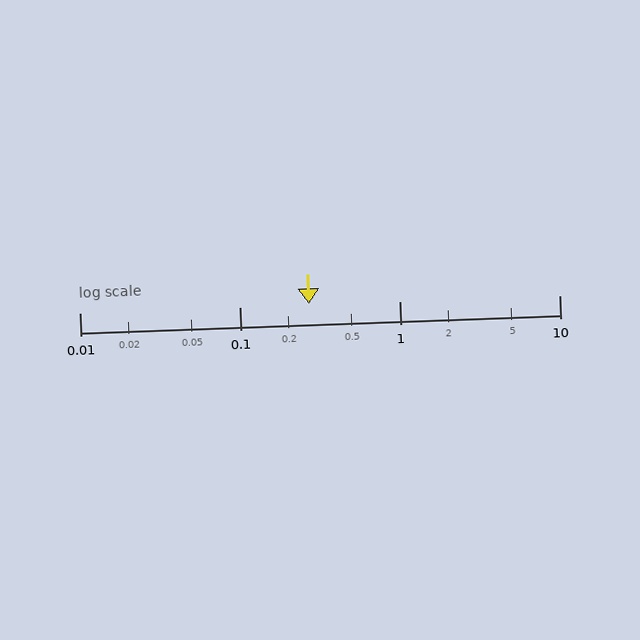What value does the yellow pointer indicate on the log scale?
The pointer indicates approximately 0.27.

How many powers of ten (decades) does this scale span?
The scale spans 3 decades, from 0.01 to 10.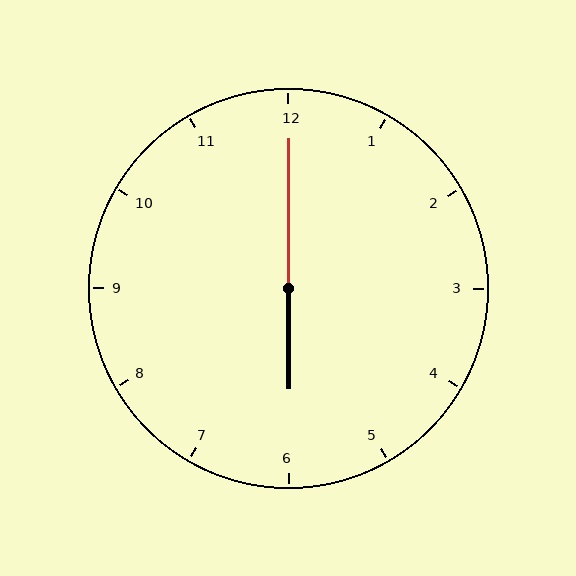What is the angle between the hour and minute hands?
Approximately 180 degrees.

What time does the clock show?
6:00.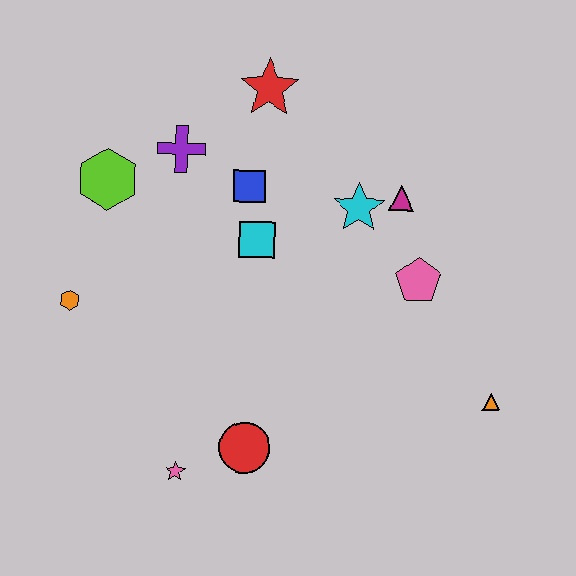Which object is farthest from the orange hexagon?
The orange triangle is farthest from the orange hexagon.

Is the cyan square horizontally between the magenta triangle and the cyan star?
No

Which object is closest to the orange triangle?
The pink pentagon is closest to the orange triangle.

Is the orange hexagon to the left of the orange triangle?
Yes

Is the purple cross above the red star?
No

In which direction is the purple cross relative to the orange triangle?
The purple cross is to the left of the orange triangle.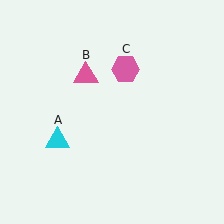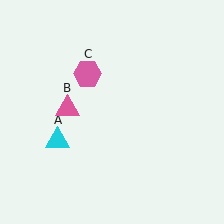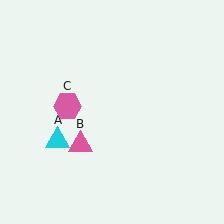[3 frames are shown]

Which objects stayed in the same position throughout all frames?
Cyan triangle (object A) remained stationary.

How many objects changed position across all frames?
2 objects changed position: pink triangle (object B), pink hexagon (object C).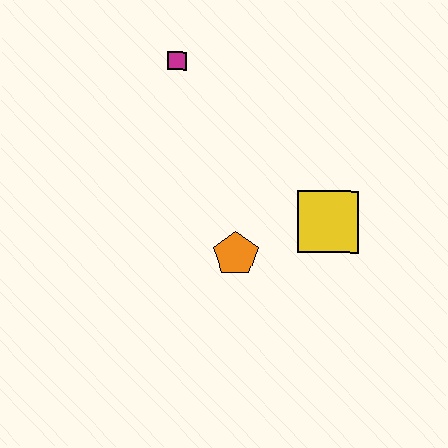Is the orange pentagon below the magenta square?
Yes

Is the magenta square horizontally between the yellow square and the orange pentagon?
No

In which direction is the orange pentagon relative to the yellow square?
The orange pentagon is to the left of the yellow square.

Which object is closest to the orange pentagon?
The yellow square is closest to the orange pentagon.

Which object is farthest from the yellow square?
The magenta square is farthest from the yellow square.